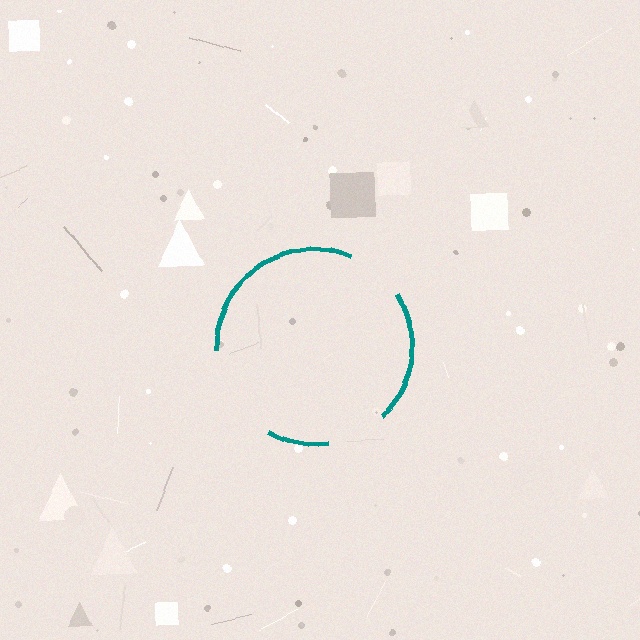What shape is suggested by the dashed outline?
The dashed outline suggests a circle.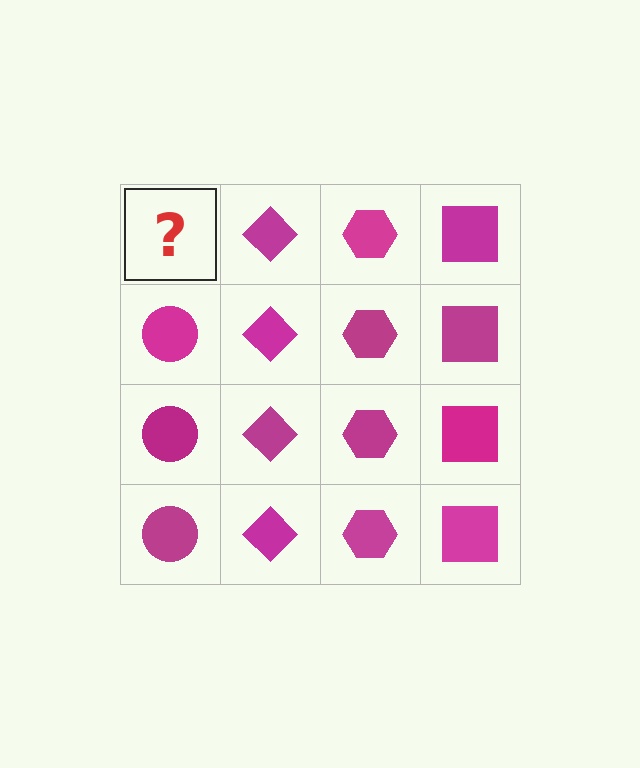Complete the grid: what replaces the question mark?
The question mark should be replaced with a magenta circle.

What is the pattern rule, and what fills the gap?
The rule is that each column has a consistent shape. The gap should be filled with a magenta circle.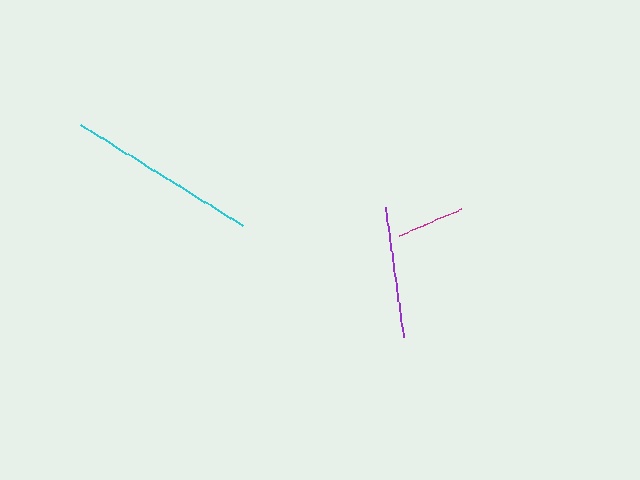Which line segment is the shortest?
The magenta line is the shortest at approximately 67 pixels.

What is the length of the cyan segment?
The cyan segment is approximately 191 pixels long.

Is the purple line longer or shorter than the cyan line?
The cyan line is longer than the purple line.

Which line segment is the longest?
The cyan line is the longest at approximately 191 pixels.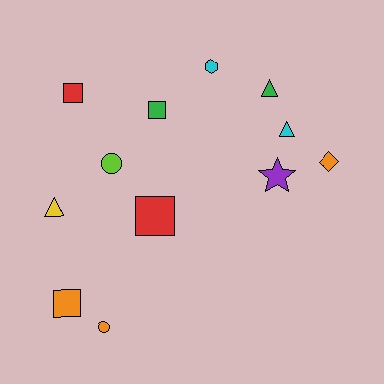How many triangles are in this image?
There are 3 triangles.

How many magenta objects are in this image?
There are no magenta objects.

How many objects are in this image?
There are 12 objects.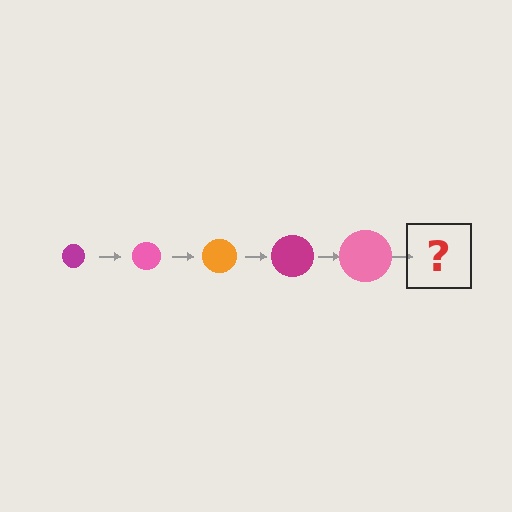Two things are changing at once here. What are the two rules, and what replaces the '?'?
The two rules are that the circle grows larger each step and the color cycles through magenta, pink, and orange. The '?' should be an orange circle, larger than the previous one.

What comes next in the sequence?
The next element should be an orange circle, larger than the previous one.